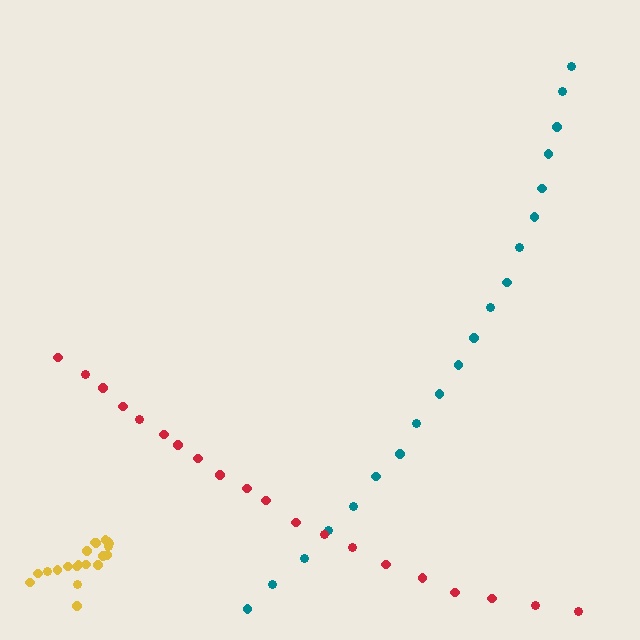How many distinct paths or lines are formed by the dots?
There are 3 distinct paths.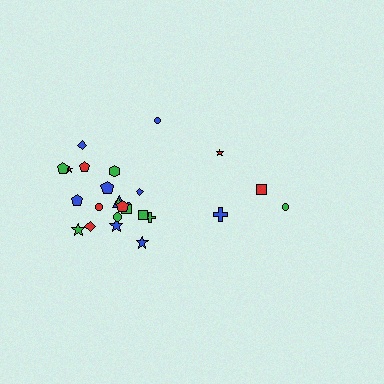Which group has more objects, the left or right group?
The left group.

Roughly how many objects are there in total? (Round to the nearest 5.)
Roughly 25 objects in total.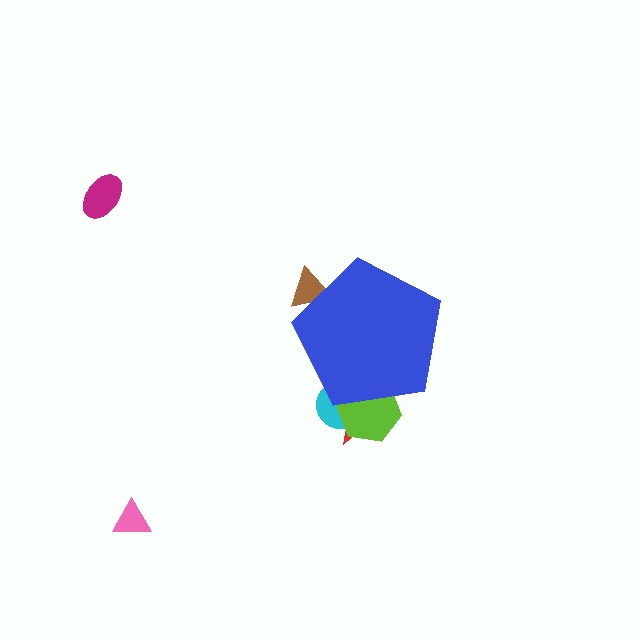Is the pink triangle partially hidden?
No, the pink triangle is fully visible.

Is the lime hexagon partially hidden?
Yes, the lime hexagon is partially hidden behind the blue pentagon.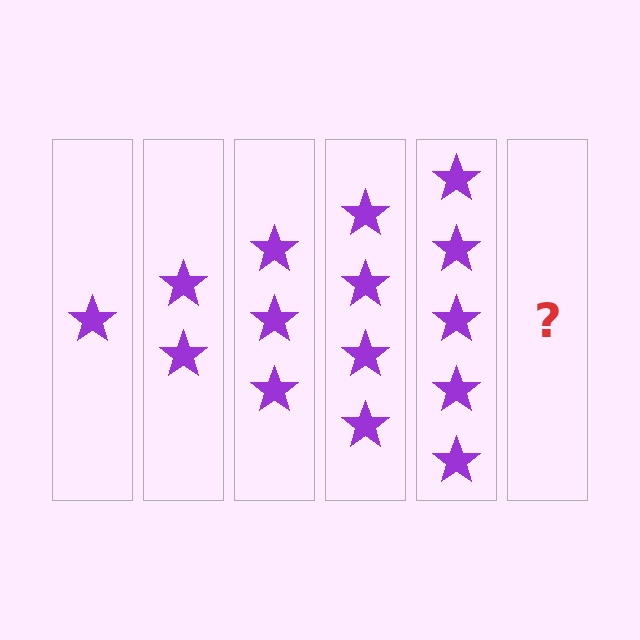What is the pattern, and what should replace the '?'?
The pattern is that each step adds one more star. The '?' should be 6 stars.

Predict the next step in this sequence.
The next step is 6 stars.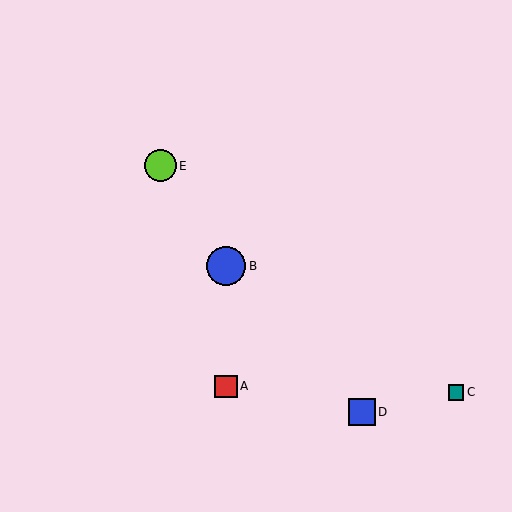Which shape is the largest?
The blue circle (labeled B) is the largest.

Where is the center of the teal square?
The center of the teal square is at (456, 392).